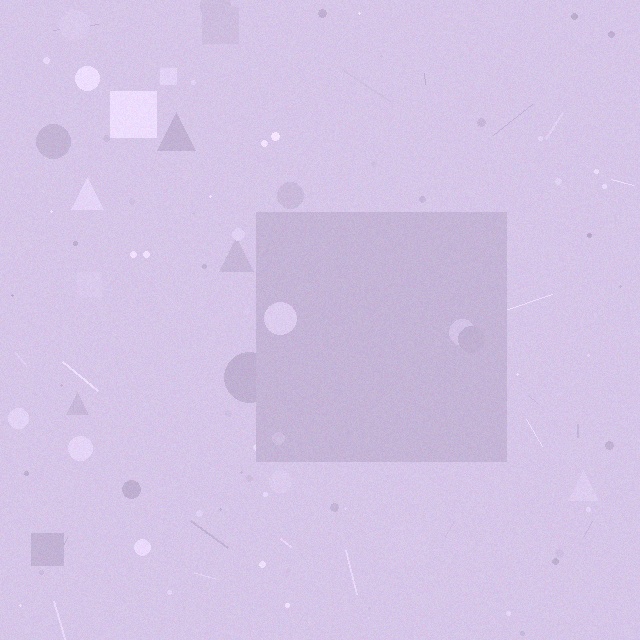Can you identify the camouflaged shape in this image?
The camouflaged shape is a square.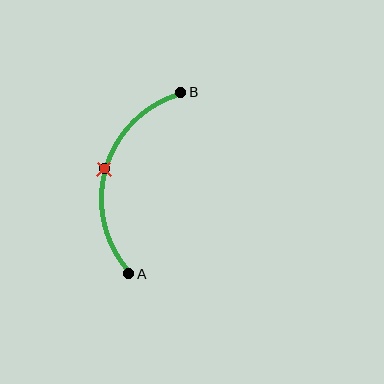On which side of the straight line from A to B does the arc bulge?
The arc bulges to the left of the straight line connecting A and B.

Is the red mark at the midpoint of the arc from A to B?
Yes. The red mark lies on the arc at equal arc-length from both A and B — it is the arc midpoint.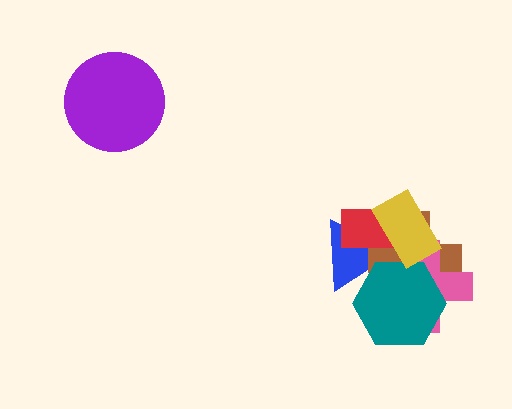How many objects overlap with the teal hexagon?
3 objects overlap with the teal hexagon.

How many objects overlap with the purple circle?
0 objects overlap with the purple circle.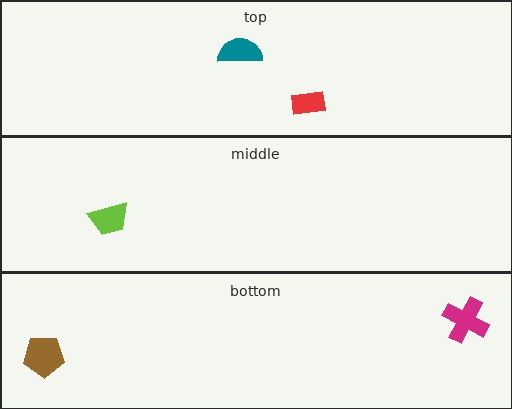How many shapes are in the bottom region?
2.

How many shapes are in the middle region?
1.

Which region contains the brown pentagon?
The bottom region.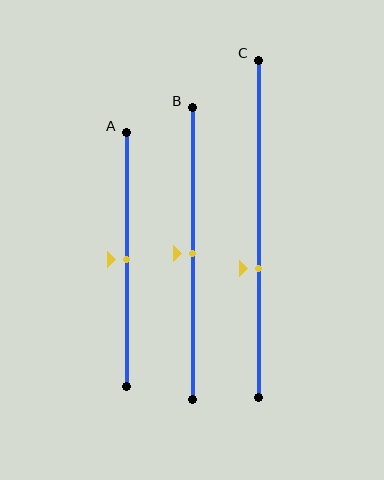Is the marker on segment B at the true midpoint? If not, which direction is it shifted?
Yes, the marker on segment B is at the true midpoint.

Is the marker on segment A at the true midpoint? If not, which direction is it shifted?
Yes, the marker on segment A is at the true midpoint.